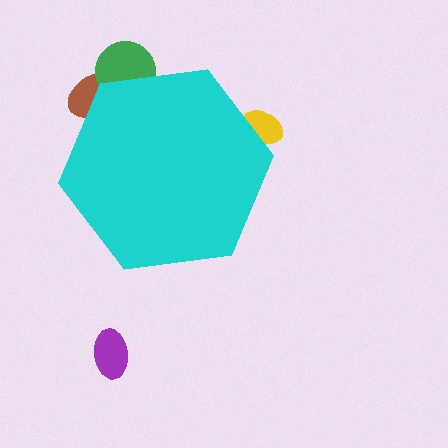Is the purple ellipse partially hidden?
No, the purple ellipse is fully visible.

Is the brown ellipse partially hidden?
Yes, the brown ellipse is partially hidden behind the cyan hexagon.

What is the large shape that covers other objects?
A cyan hexagon.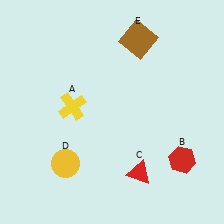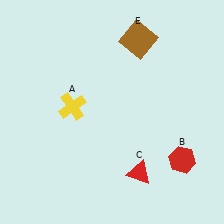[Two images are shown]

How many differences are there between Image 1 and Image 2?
There is 1 difference between the two images.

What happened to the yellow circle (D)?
The yellow circle (D) was removed in Image 2. It was in the bottom-left area of Image 1.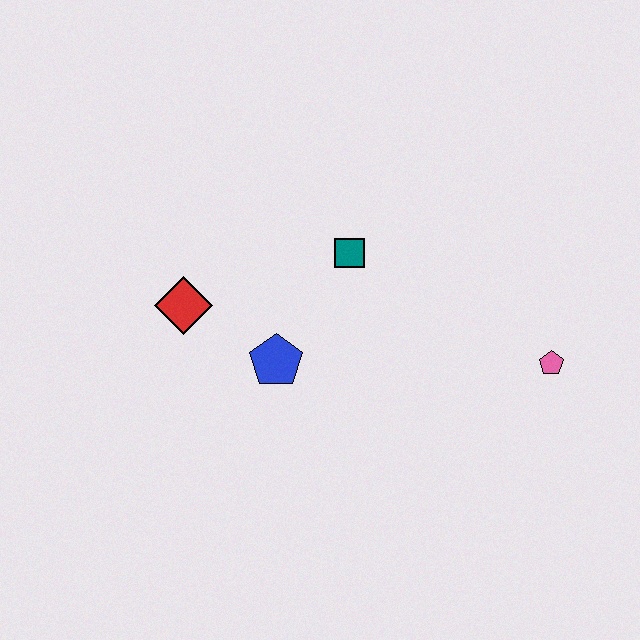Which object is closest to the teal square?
The blue pentagon is closest to the teal square.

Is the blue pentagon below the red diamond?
Yes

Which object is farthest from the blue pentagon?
The pink pentagon is farthest from the blue pentagon.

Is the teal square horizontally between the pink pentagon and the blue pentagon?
Yes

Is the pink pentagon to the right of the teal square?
Yes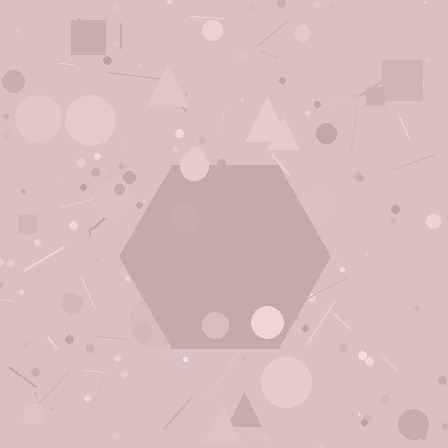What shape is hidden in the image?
A hexagon is hidden in the image.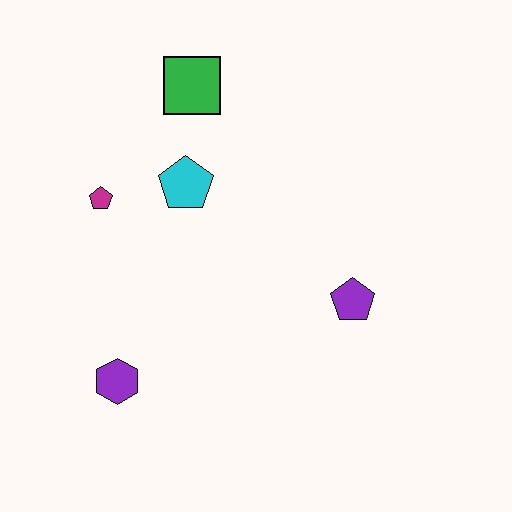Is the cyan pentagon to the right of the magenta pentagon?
Yes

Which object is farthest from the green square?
The purple hexagon is farthest from the green square.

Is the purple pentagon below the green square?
Yes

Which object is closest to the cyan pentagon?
The magenta pentagon is closest to the cyan pentagon.